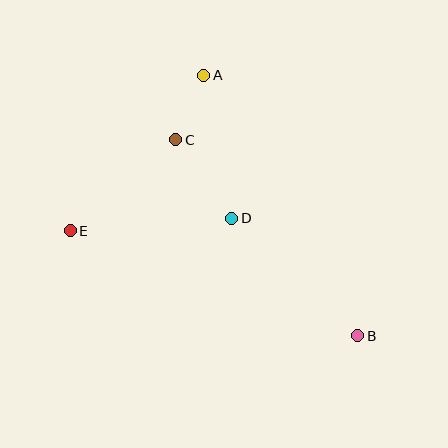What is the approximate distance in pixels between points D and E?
The distance between D and E is approximately 162 pixels.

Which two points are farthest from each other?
Points B and E are farthest from each other.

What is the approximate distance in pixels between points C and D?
The distance between C and D is approximately 96 pixels.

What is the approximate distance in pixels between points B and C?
The distance between B and C is approximately 268 pixels.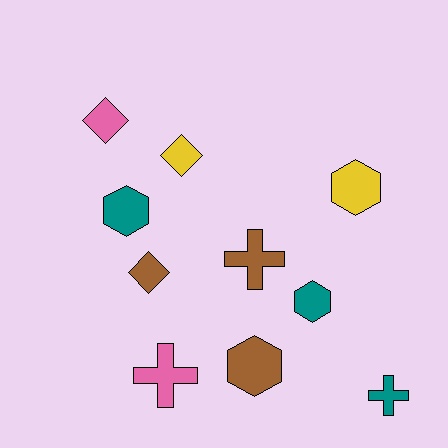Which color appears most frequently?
Brown, with 3 objects.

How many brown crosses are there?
There is 1 brown cross.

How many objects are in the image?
There are 10 objects.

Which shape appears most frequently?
Hexagon, with 4 objects.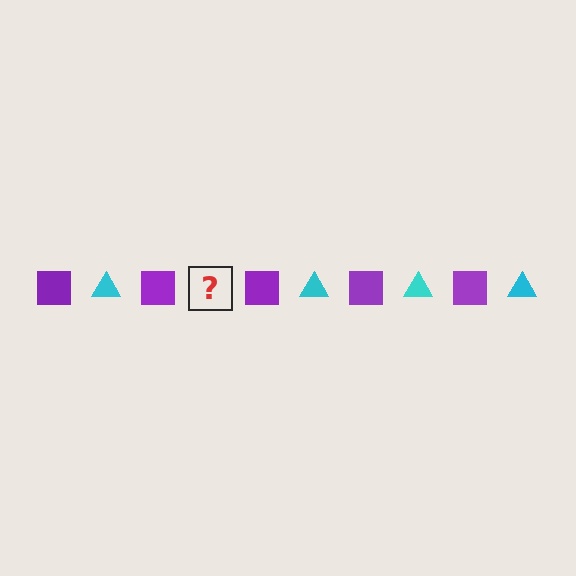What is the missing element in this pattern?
The missing element is a cyan triangle.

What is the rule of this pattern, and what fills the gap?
The rule is that the pattern alternates between purple square and cyan triangle. The gap should be filled with a cyan triangle.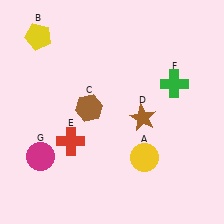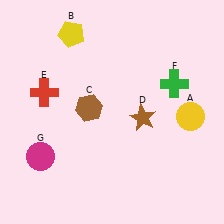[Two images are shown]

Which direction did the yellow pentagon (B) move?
The yellow pentagon (B) moved right.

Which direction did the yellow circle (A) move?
The yellow circle (A) moved right.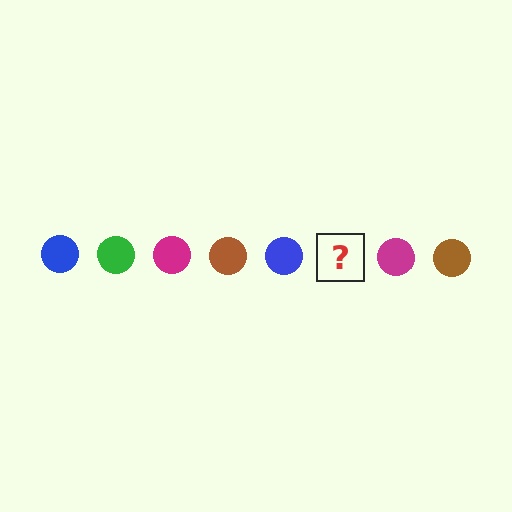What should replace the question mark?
The question mark should be replaced with a green circle.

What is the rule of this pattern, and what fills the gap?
The rule is that the pattern cycles through blue, green, magenta, brown circles. The gap should be filled with a green circle.